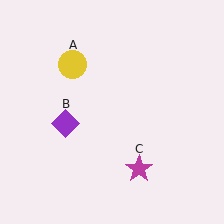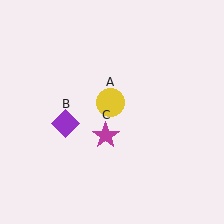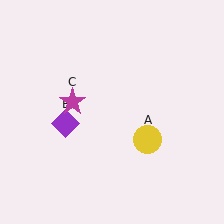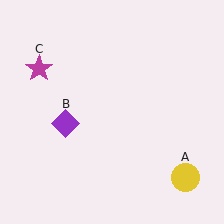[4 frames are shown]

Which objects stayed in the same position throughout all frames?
Purple diamond (object B) remained stationary.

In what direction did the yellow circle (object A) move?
The yellow circle (object A) moved down and to the right.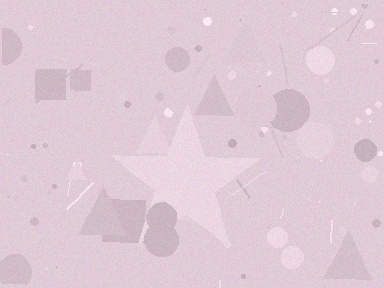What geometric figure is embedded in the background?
A star is embedded in the background.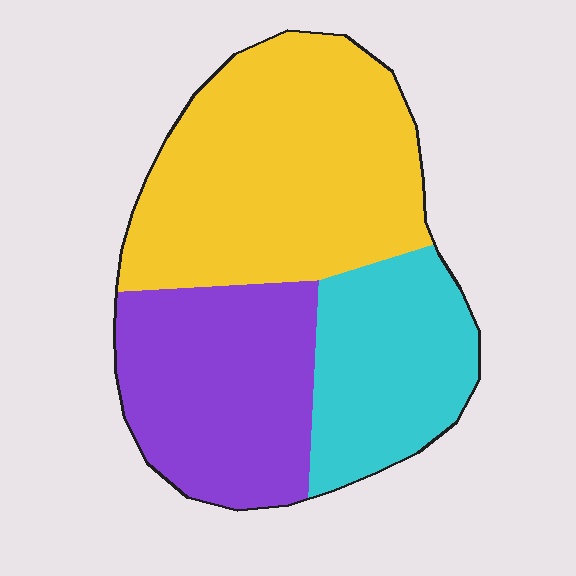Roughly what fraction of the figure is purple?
Purple takes up between a quarter and a half of the figure.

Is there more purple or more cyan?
Purple.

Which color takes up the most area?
Yellow, at roughly 45%.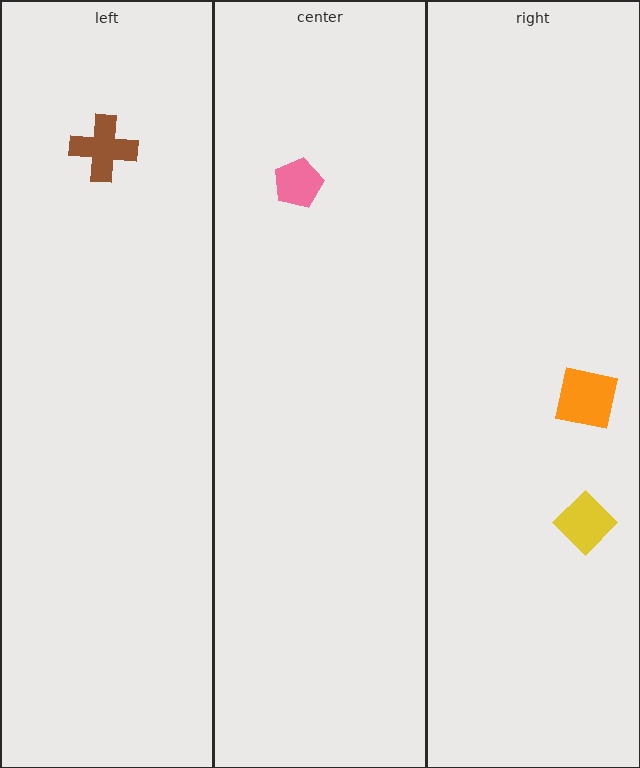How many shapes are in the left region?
1.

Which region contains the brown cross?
The left region.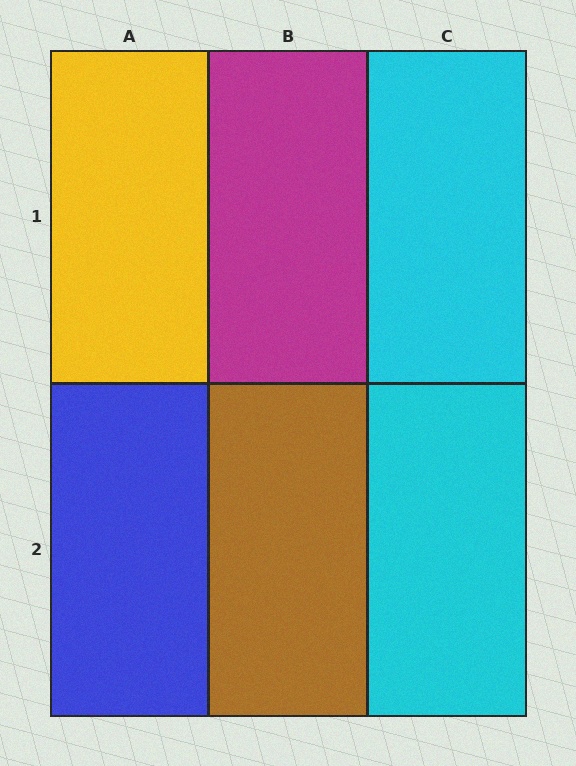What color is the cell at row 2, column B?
Brown.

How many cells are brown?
1 cell is brown.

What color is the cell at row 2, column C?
Cyan.